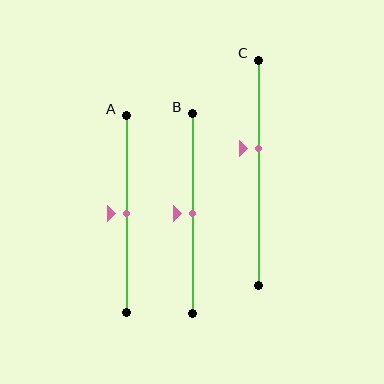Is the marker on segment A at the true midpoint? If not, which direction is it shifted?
Yes, the marker on segment A is at the true midpoint.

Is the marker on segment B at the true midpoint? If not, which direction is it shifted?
Yes, the marker on segment B is at the true midpoint.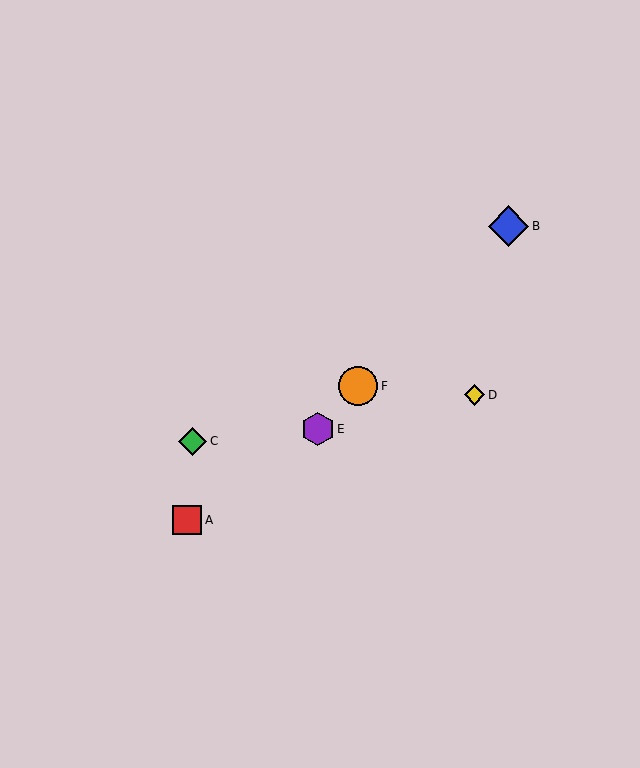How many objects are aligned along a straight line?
3 objects (B, E, F) are aligned along a straight line.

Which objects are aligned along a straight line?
Objects B, E, F are aligned along a straight line.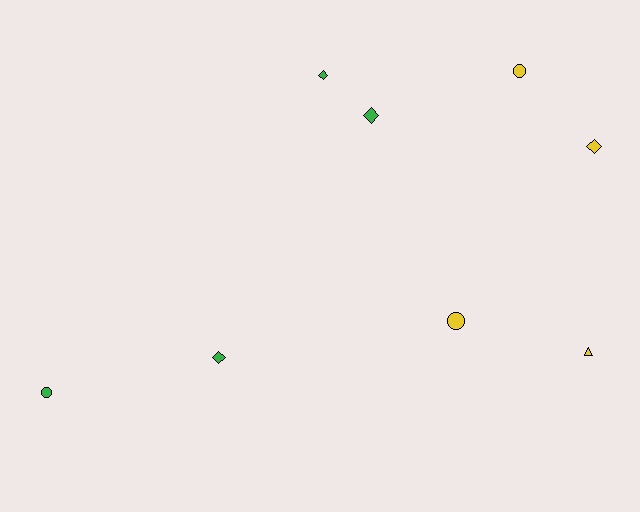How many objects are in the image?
There are 8 objects.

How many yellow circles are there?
There are 2 yellow circles.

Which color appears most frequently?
Yellow, with 4 objects.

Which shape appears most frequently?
Diamond, with 4 objects.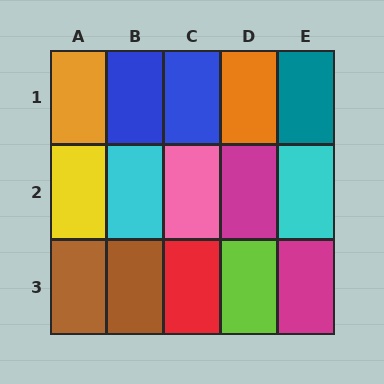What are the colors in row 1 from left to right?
Orange, blue, blue, orange, teal.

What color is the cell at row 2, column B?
Cyan.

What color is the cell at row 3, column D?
Lime.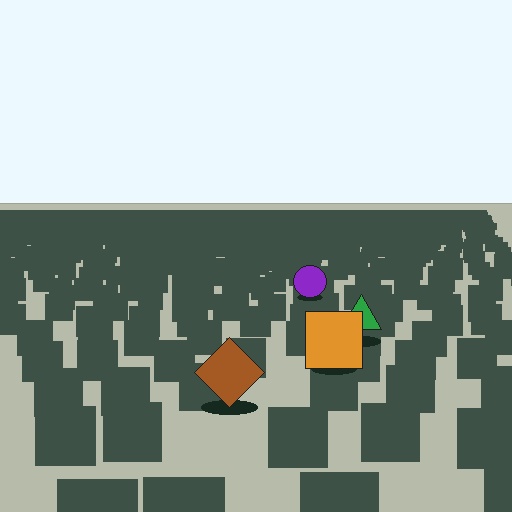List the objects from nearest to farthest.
From nearest to farthest: the brown diamond, the orange square, the green triangle, the purple circle.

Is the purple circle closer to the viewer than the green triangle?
No. The green triangle is closer — you can tell from the texture gradient: the ground texture is coarser near it.